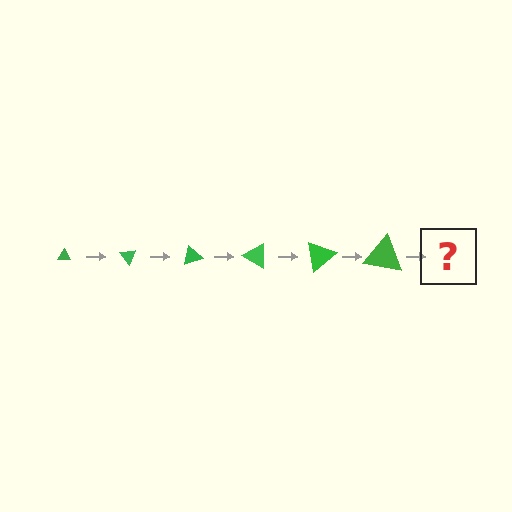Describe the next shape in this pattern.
It should be a triangle, larger than the previous one and rotated 300 degrees from the start.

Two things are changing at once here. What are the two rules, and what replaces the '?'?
The two rules are that the triangle grows larger each step and it rotates 50 degrees each step. The '?' should be a triangle, larger than the previous one and rotated 300 degrees from the start.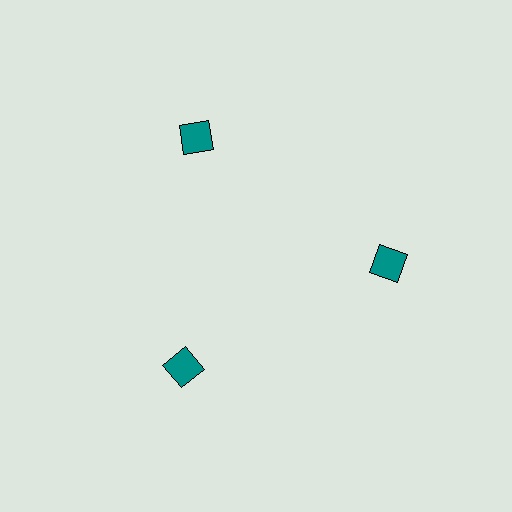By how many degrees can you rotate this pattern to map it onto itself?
The pattern maps onto itself every 120 degrees of rotation.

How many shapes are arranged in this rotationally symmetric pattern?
There are 3 shapes, arranged in 3 groups of 1.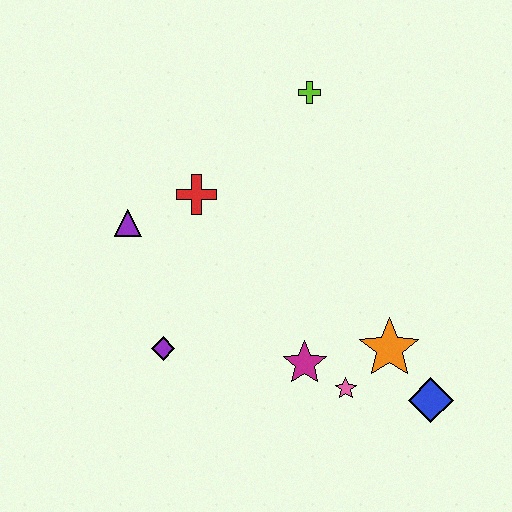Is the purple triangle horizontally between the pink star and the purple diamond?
No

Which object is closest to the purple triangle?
The red cross is closest to the purple triangle.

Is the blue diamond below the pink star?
Yes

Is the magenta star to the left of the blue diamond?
Yes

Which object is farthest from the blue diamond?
The purple triangle is farthest from the blue diamond.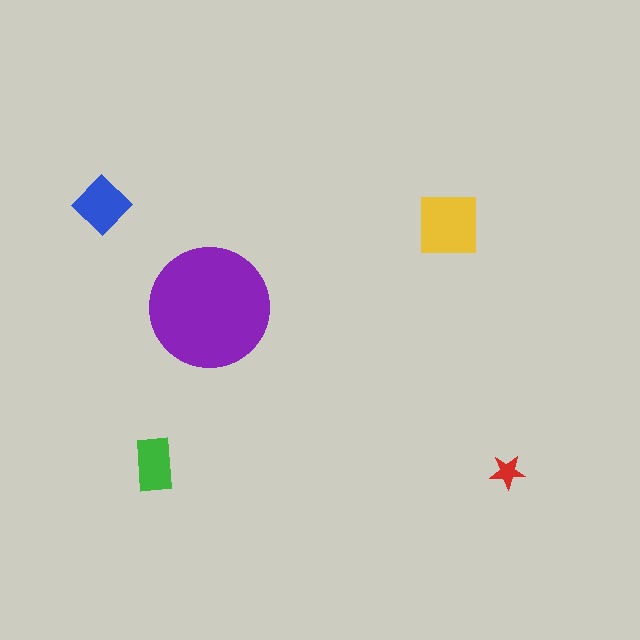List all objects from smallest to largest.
The red star, the green rectangle, the blue diamond, the yellow square, the purple circle.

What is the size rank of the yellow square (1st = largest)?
2nd.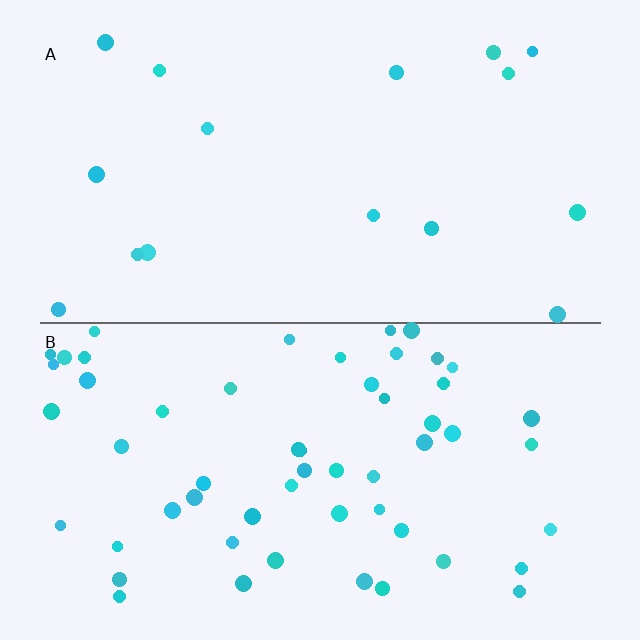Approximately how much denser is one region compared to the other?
Approximately 3.5× — region B over region A.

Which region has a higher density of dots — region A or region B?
B (the bottom).